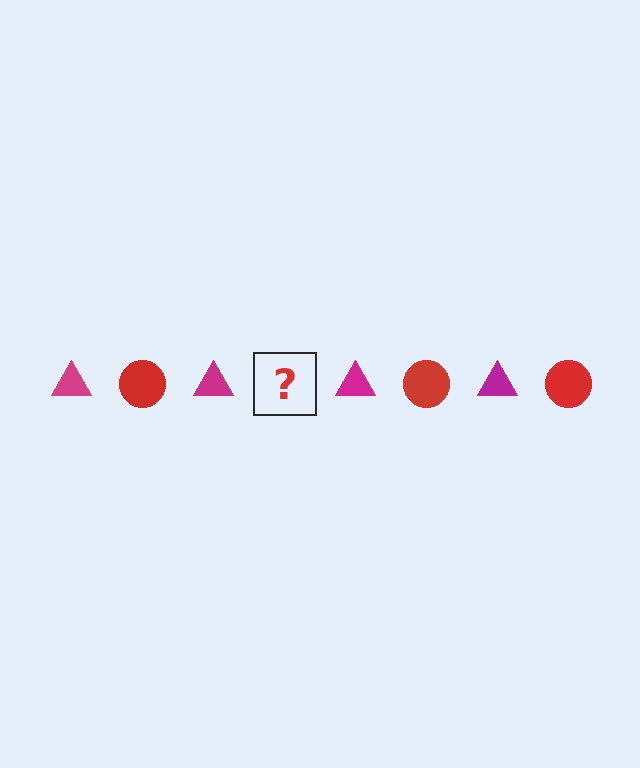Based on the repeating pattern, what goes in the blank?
The blank should be a red circle.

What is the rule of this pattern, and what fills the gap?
The rule is that the pattern alternates between magenta triangle and red circle. The gap should be filled with a red circle.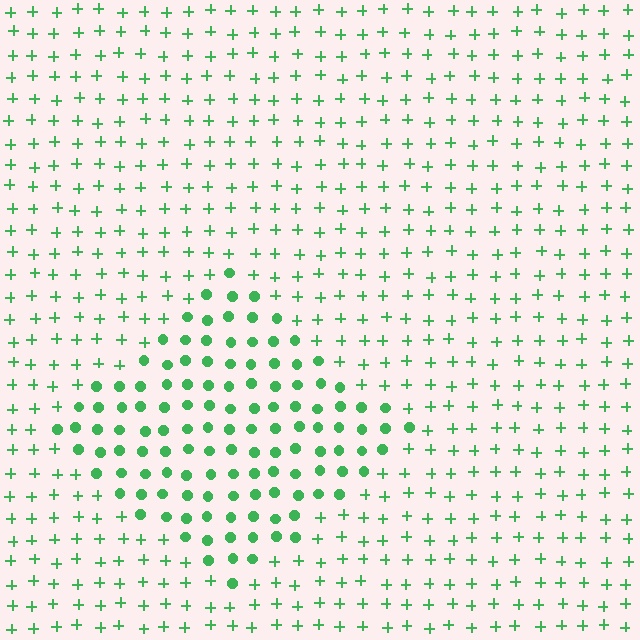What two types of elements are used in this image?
The image uses circles inside the diamond region and plus signs outside it.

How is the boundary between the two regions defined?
The boundary is defined by a change in element shape: circles inside vs. plus signs outside. All elements share the same color and spacing.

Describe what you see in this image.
The image is filled with small green elements arranged in a uniform grid. A diamond-shaped region contains circles, while the surrounding area contains plus signs. The boundary is defined purely by the change in element shape.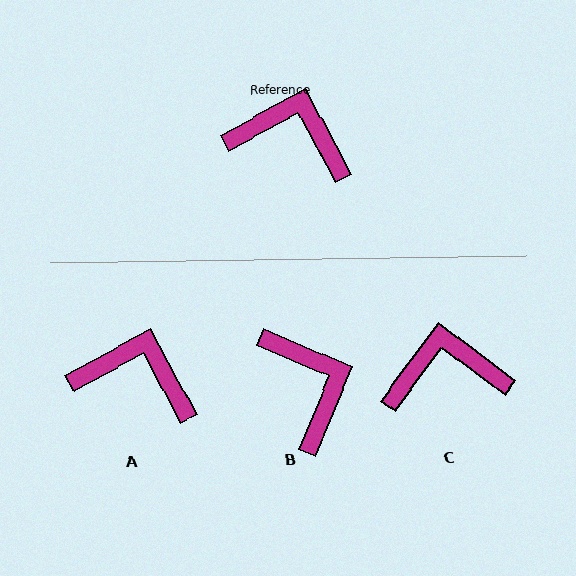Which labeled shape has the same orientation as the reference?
A.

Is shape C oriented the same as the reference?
No, it is off by about 25 degrees.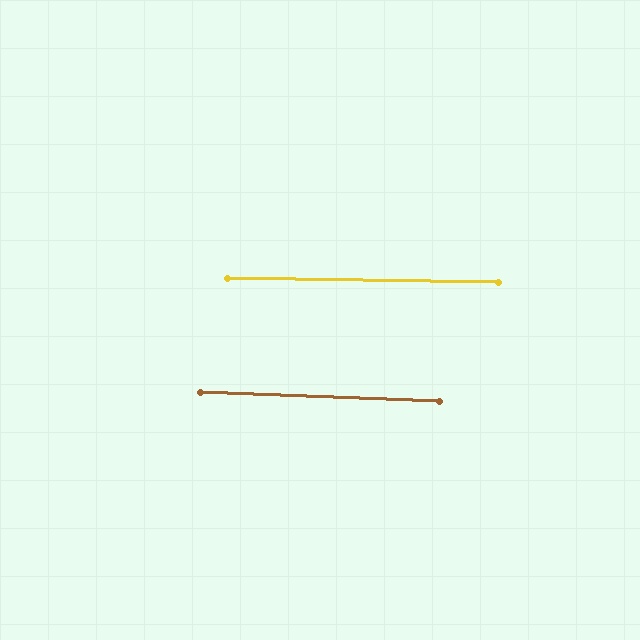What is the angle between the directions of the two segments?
Approximately 1 degree.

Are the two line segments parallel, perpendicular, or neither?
Parallel — their directions differ by only 1.3°.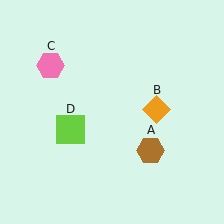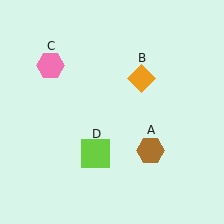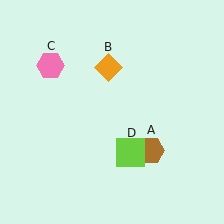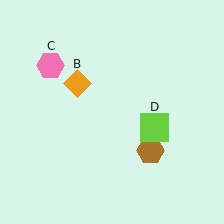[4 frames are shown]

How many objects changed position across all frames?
2 objects changed position: orange diamond (object B), lime square (object D).